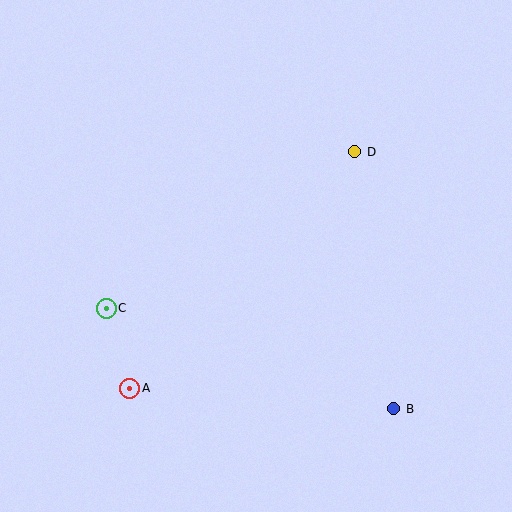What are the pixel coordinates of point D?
Point D is at (355, 152).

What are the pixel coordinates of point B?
Point B is at (394, 409).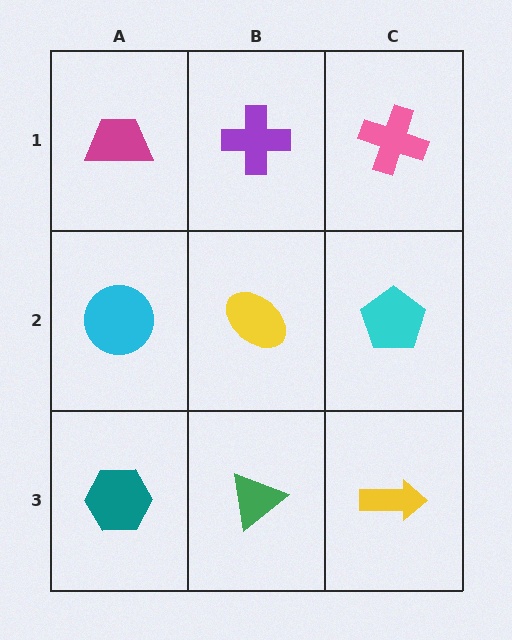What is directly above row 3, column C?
A cyan pentagon.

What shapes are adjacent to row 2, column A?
A magenta trapezoid (row 1, column A), a teal hexagon (row 3, column A), a yellow ellipse (row 2, column B).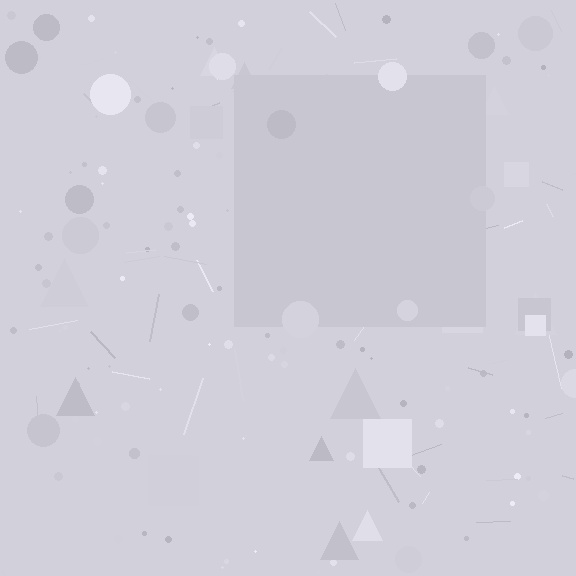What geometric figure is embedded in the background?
A square is embedded in the background.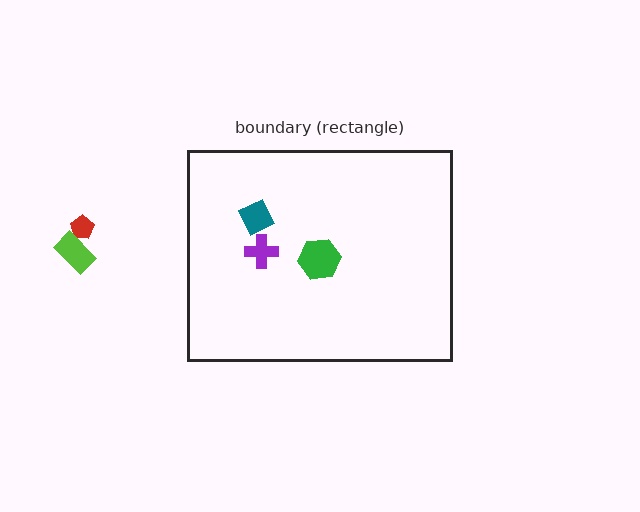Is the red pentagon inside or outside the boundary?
Outside.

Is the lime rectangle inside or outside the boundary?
Outside.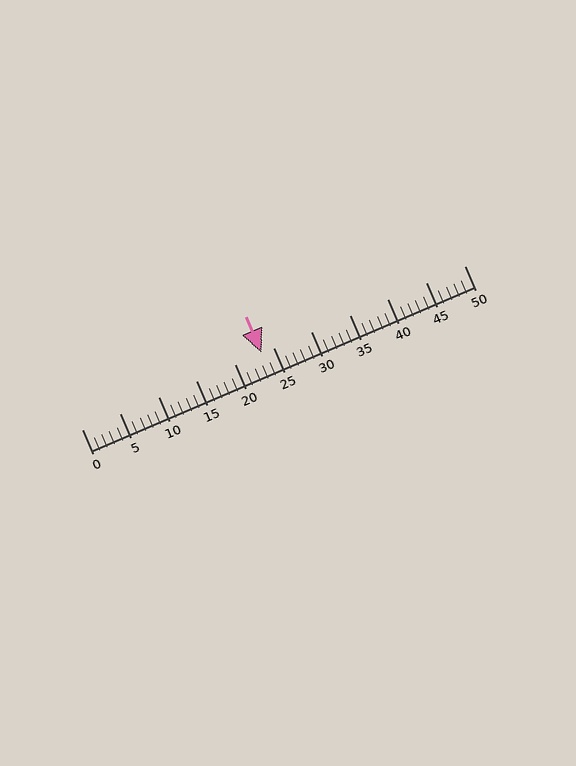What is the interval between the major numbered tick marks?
The major tick marks are spaced 5 units apart.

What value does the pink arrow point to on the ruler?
The pink arrow points to approximately 24.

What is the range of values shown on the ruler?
The ruler shows values from 0 to 50.